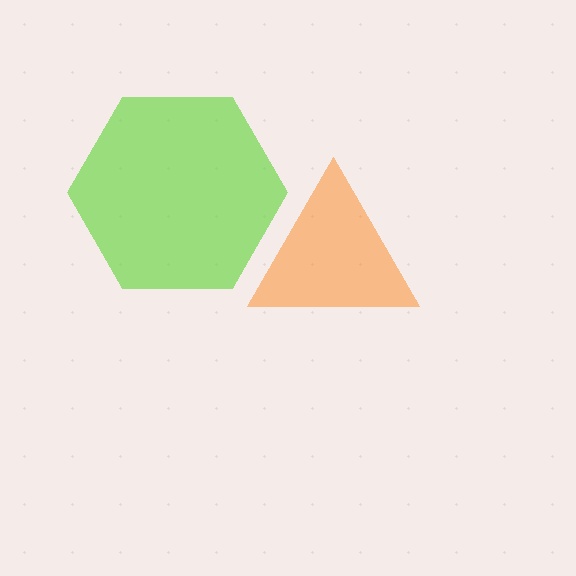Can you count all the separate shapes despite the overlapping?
Yes, there are 2 separate shapes.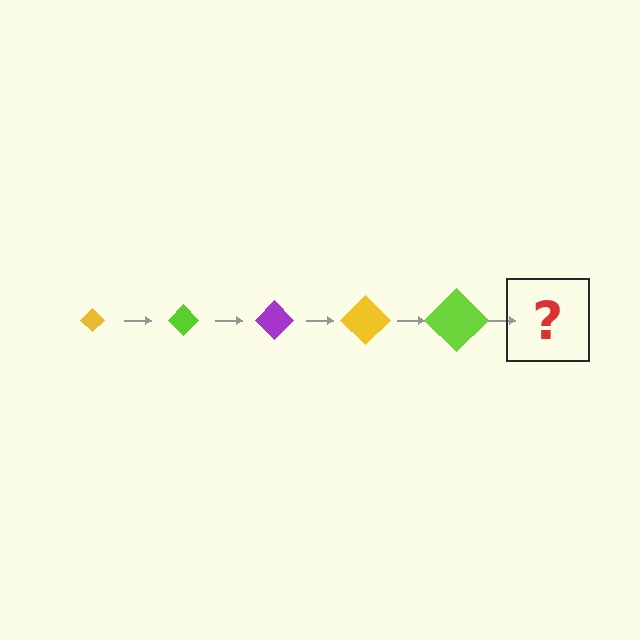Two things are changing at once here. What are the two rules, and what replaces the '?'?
The two rules are that the diamond grows larger each step and the color cycles through yellow, lime, and purple. The '?' should be a purple diamond, larger than the previous one.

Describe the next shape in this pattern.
It should be a purple diamond, larger than the previous one.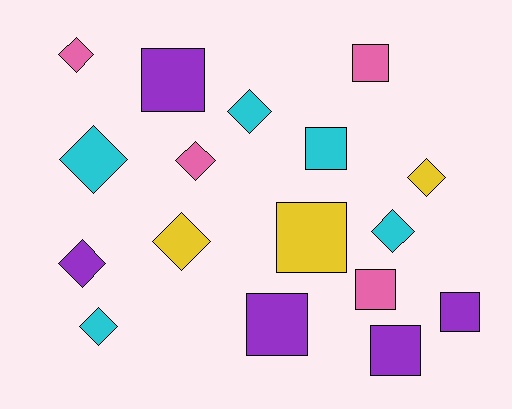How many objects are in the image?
There are 17 objects.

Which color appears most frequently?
Purple, with 5 objects.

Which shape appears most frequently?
Diamond, with 9 objects.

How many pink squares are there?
There are 2 pink squares.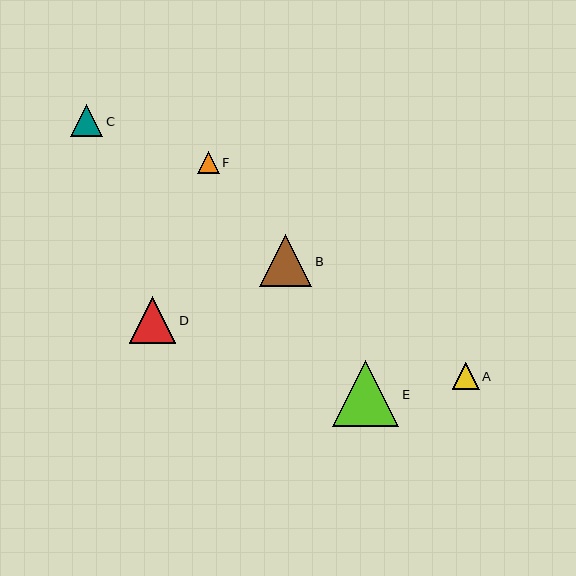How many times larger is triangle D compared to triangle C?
Triangle D is approximately 1.5 times the size of triangle C.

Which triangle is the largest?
Triangle E is the largest with a size of approximately 66 pixels.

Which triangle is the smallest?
Triangle F is the smallest with a size of approximately 22 pixels.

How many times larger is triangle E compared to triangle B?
Triangle E is approximately 1.2 times the size of triangle B.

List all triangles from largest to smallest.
From largest to smallest: E, B, D, C, A, F.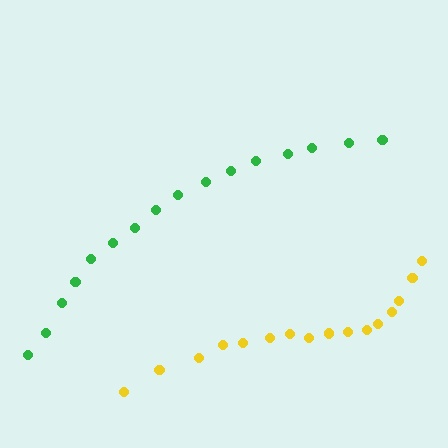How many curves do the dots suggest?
There are 2 distinct paths.